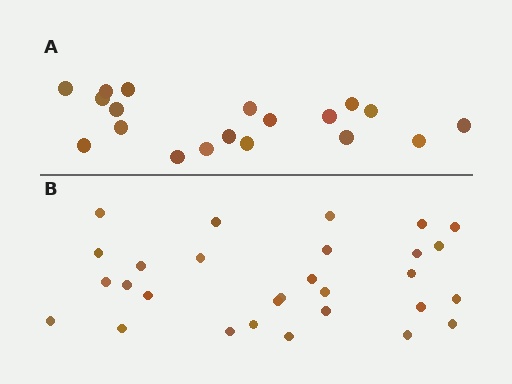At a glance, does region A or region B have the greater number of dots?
Region B (the bottom region) has more dots.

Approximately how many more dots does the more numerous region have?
Region B has roughly 10 or so more dots than region A.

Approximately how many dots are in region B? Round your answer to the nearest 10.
About 30 dots. (The exact count is 29, which rounds to 30.)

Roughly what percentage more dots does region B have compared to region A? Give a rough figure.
About 55% more.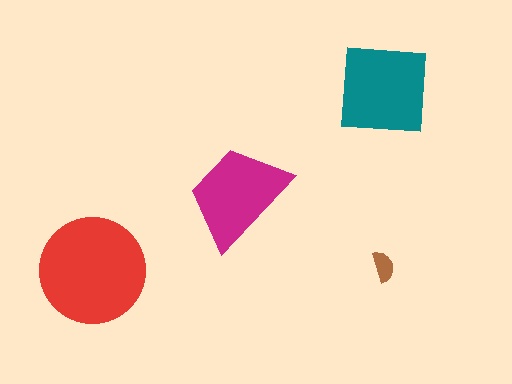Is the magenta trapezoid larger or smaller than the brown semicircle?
Larger.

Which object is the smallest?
The brown semicircle.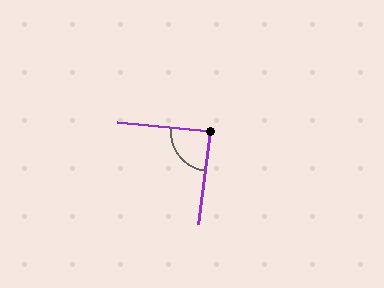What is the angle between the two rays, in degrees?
Approximately 89 degrees.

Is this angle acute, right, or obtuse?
It is approximately a right angle.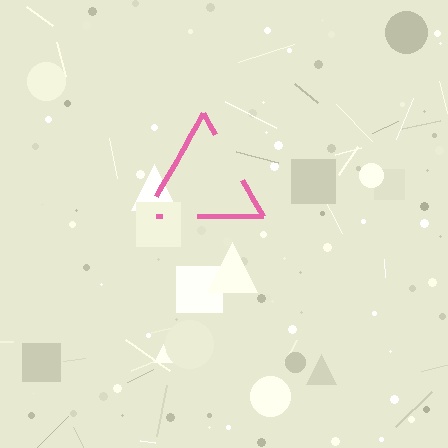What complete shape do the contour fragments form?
The contour fragments form a triangle.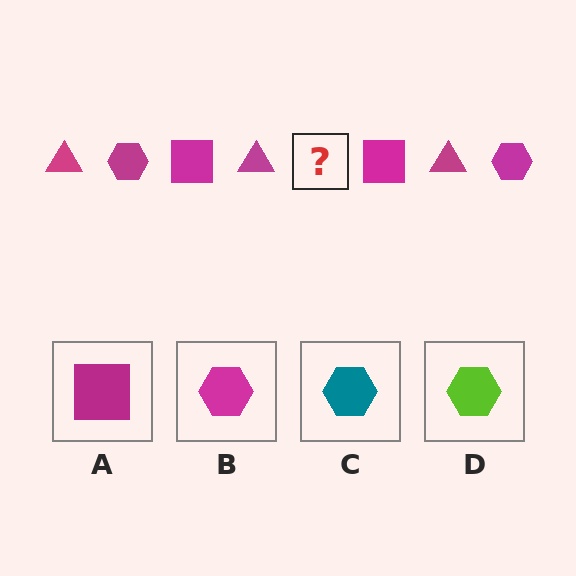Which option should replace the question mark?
Option B.